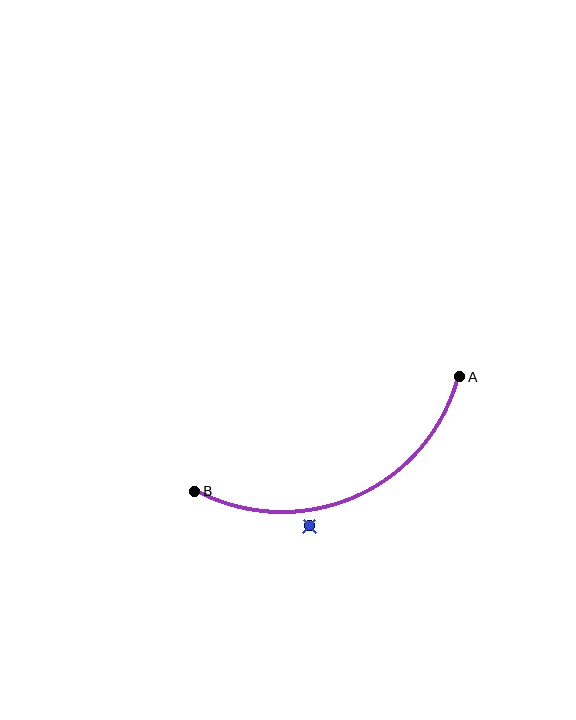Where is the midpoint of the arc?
The arc midpoint is the point on the curve farthest from the straight line joining A and B. It sits below that line.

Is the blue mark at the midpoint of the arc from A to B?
No — the blue mark does not lie on the arc at all. It sits slightly outside the curve.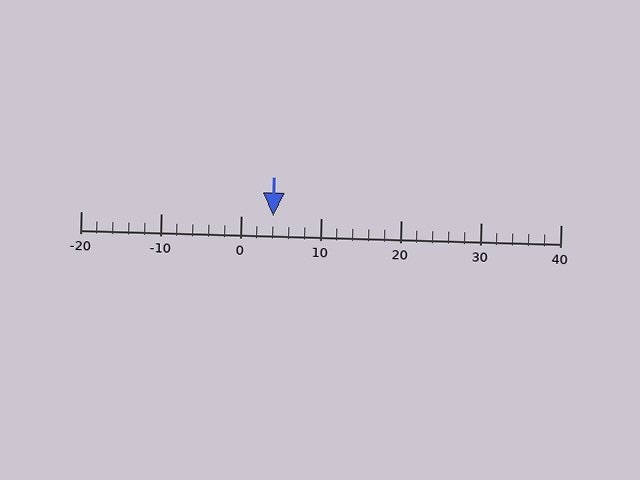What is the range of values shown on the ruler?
The ruler shows values from -20 to 40.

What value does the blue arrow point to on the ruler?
The blue arrow points to approximately 4.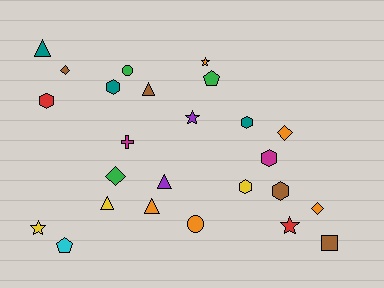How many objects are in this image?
There are 25 objects.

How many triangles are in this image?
There are 5 triangles.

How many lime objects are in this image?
There are no lime objects.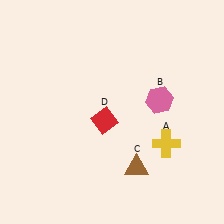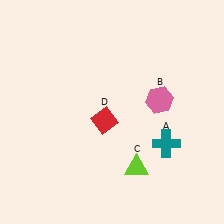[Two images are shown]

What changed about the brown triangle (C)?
In Image 1, C is brown. In Image 2, it changed to lime.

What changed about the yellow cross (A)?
In Image 1, A is yellow. In Image 2, it changed to teal.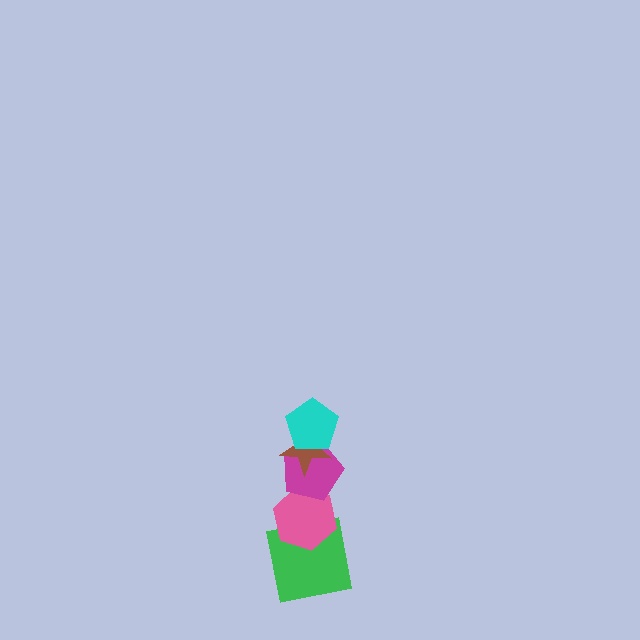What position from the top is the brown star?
The brown star is 2nd from the top.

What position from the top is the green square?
The green square is 5th from the top.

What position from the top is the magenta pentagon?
The magenta pentagon is 3rd from the top.